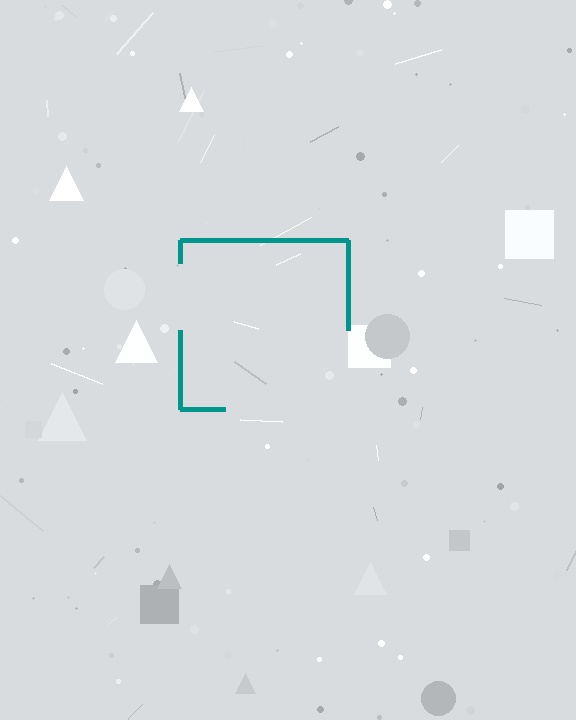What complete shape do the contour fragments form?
The contour fragments form a square.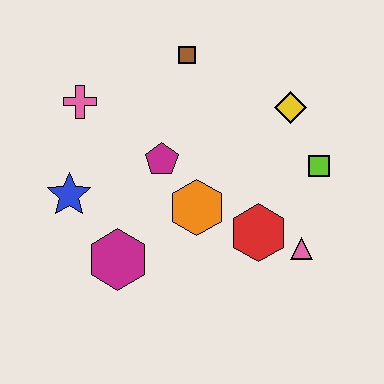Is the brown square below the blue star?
No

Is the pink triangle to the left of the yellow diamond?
No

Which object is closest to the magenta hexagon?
The blue star is closest to the magenta hexagon.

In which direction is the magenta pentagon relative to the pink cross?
The magenta pentagon is to the right of the pink cross.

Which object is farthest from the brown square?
The pink triangle is farthest from the brown square.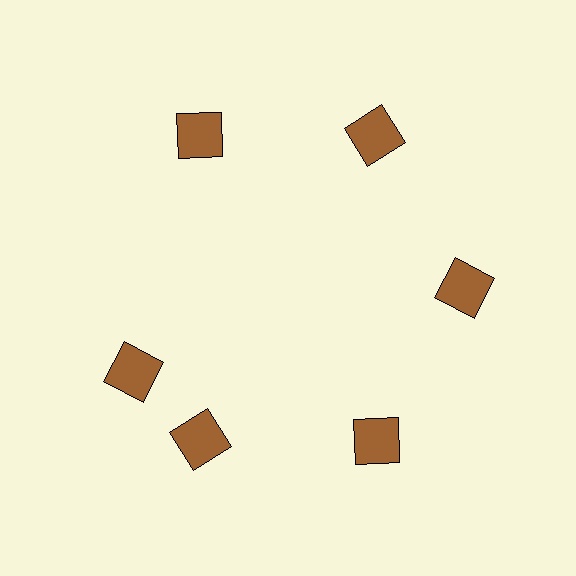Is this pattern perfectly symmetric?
No. The 6 brown squares are arranged in a ring, but one element near the 9 o'clock position is rotated out of alignment along the ring, breaking the 6-fold rotational symmetry.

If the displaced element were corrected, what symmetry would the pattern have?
It would have 6-fold rotational symmetry — the pattern would map onto itself every 60 degrees.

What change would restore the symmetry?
The symmetry would be restored by rotating it back into even spacing with its neighbors so that all 6 squares sit at equal angles and equal distance from the center.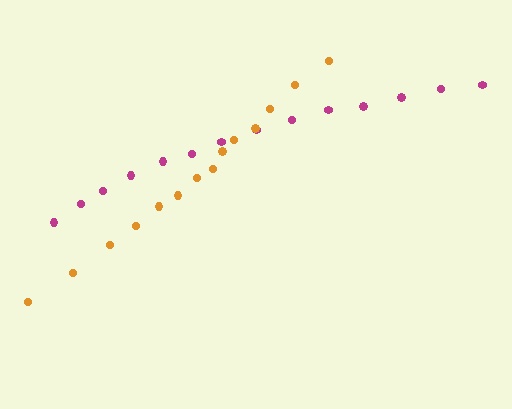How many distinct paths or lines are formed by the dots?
There are 2 distinct paths.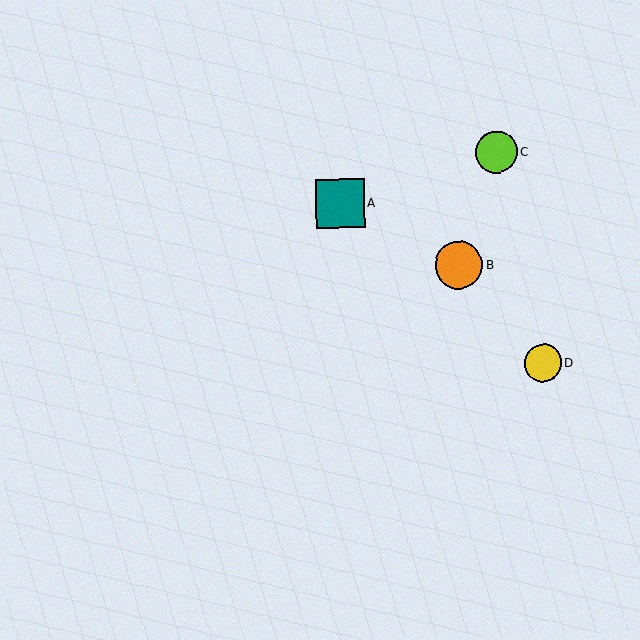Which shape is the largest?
The teal square (labeled A) is the largest.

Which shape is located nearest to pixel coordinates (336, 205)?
The teal square (labeled A) at (340, 203) is nearest to that location.